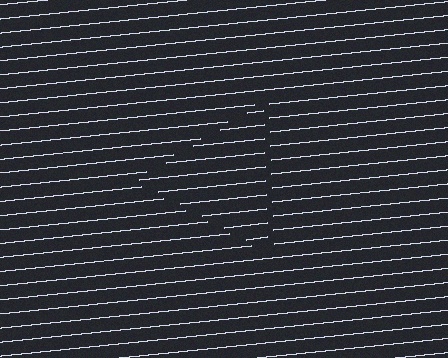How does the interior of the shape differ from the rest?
The interior of the shape contains the same grating, shifted by half a period — the contour is defined by the phase discontinuity where line-ends from the inner and outer gratings abut.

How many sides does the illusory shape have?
3 sides — the line-ends trace a triangle.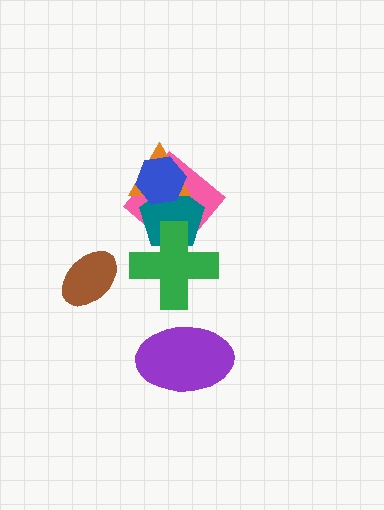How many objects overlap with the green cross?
2 objects overlap with the green cross.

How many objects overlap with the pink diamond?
4 objects overlap with the pink diamond.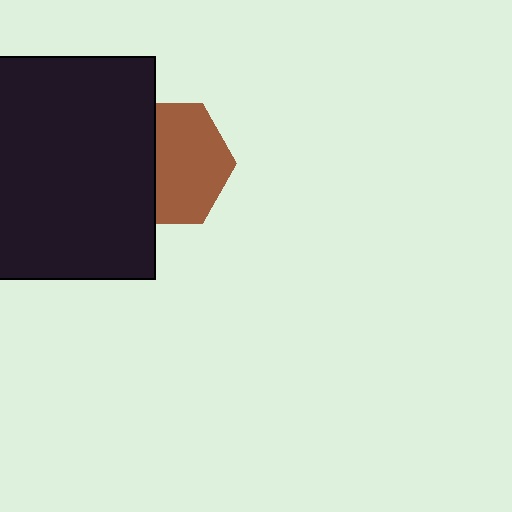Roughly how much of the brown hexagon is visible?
About half of it is visible (roughly 61%).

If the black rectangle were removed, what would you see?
You would see the complete brown hexagon.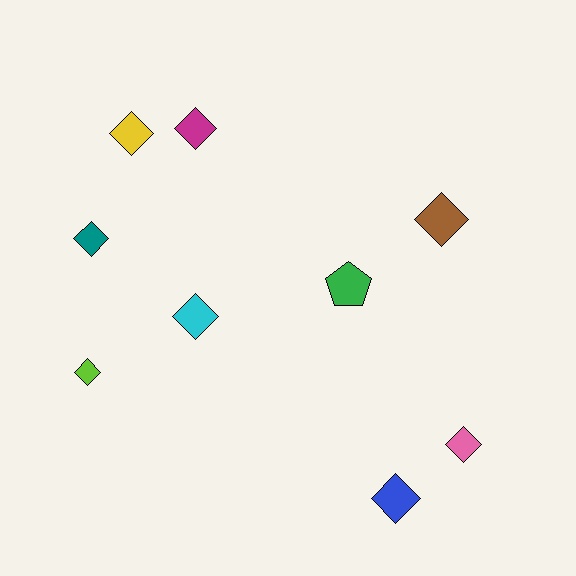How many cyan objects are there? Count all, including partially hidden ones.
There is 1 cyan object.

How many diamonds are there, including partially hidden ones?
There are 8 diamonds.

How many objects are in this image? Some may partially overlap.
There are 9 objects.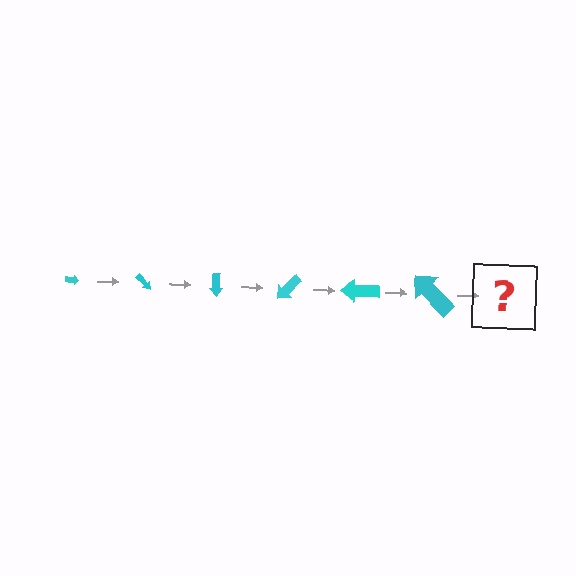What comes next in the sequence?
The next element should be an arrow, larger than the previous one and rotated 270 degrees from the start.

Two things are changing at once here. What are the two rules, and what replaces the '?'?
The two rules are that the arrow grows larger each step and it rotates 45 degrees each step. The '?' should be an arrow, larger than the previous one and rotated 270 degrees from the start.